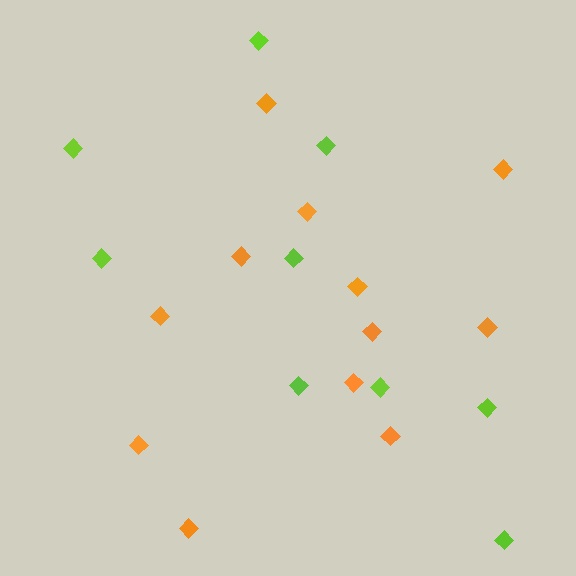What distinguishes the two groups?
There are 2 groups: one group of orange diamonds (12) and one group of lime diamonds (9).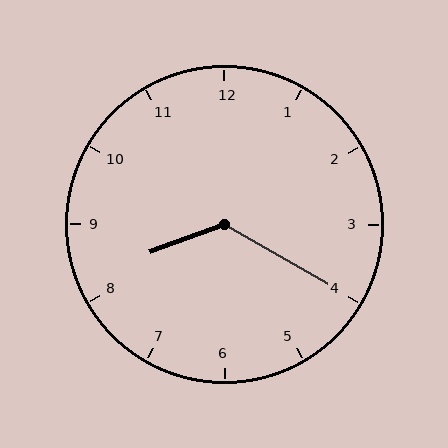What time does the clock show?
8:20.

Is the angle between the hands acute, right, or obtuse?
It is obtuse.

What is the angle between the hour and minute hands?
Approximately 130 degrees.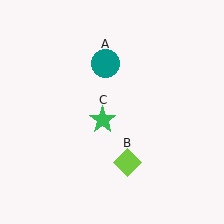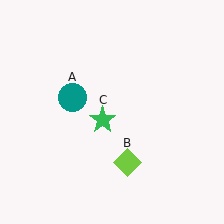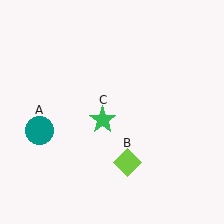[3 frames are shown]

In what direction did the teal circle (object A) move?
The teal circle (object A) moved down and to the left.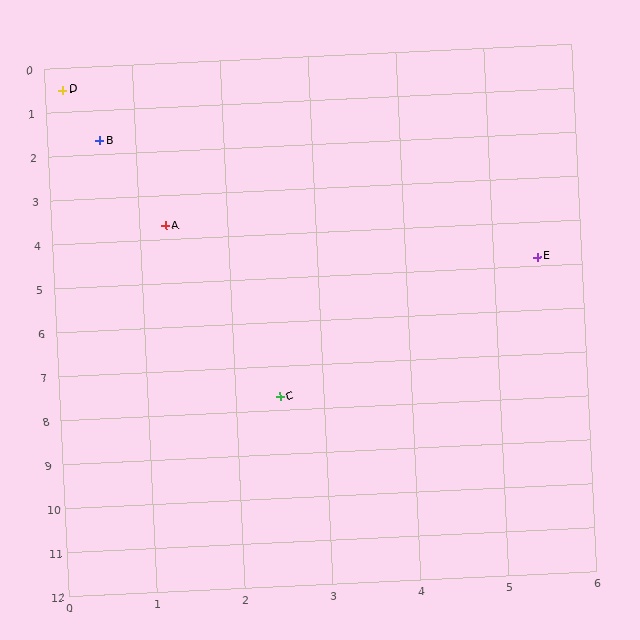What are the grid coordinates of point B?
Point B is at approximately (0.6, 1.7).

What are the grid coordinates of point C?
Point C is at approximately (2.5, 7.7).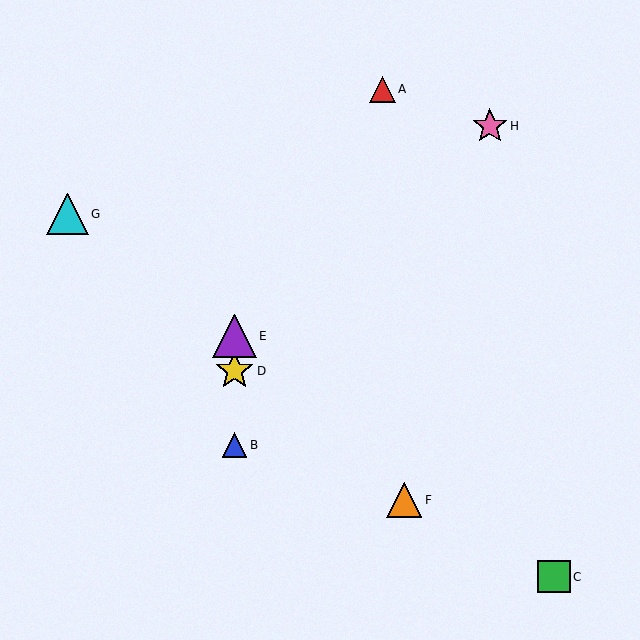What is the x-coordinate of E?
Object E is at x≈235.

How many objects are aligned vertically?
3 objects (B, D, E) are aligned vertically.